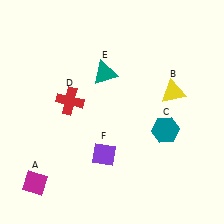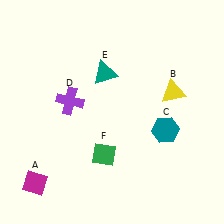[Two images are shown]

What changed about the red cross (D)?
In Image 1, D is red. In Image 2, it changed to purple.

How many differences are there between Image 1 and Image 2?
There are 2 differences between the two images.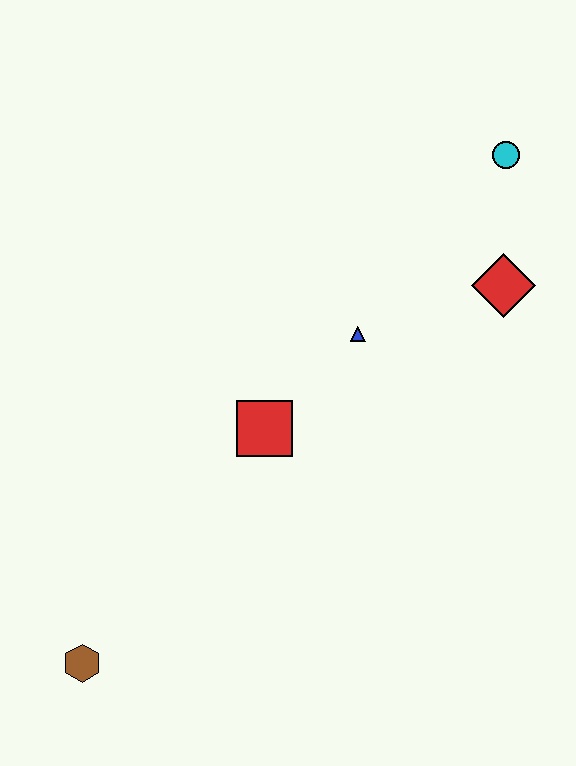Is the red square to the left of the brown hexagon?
No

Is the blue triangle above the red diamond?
No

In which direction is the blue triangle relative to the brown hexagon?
The blue triangle is above the brown hexagon.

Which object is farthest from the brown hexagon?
The cyan circle is farthest from the brown hexagon.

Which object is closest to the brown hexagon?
The red square is closest to the brown hexagon.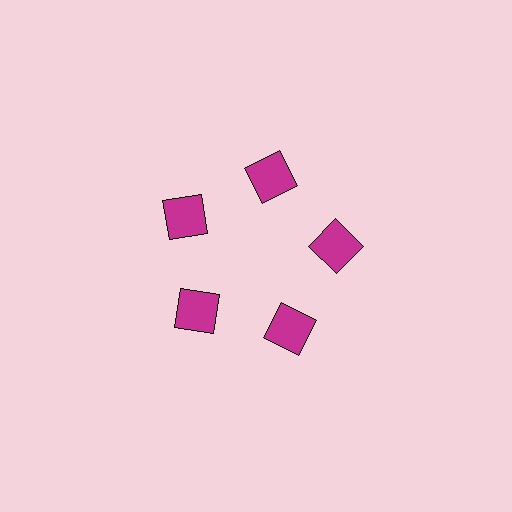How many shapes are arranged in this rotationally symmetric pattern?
There are 5 shapes, arranged in 5 groups of 1.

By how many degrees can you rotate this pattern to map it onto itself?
The pattern maps onto itself every 72 degrees of rotation.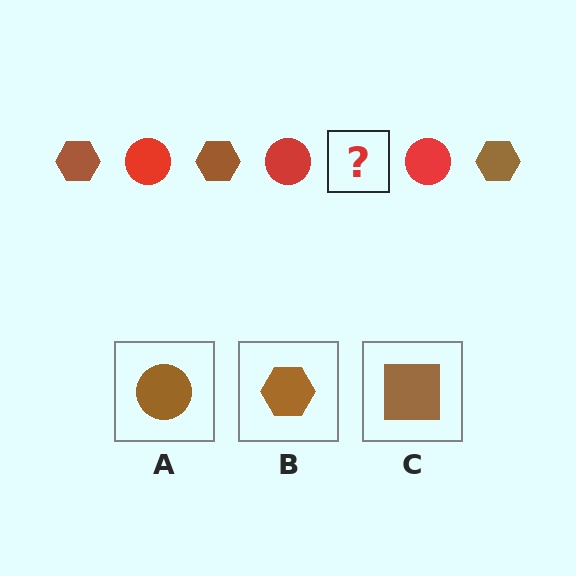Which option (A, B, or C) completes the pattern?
B.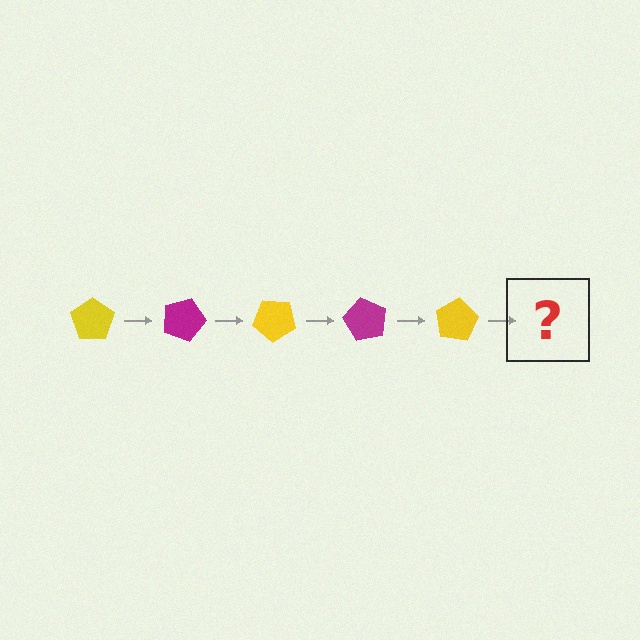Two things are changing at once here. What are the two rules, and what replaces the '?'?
The two rules are that it rotates 20 degrees each step and the color cycles through yellow and magenta. The '?' should be a magenta pentagon, rotated 100 degrees from the start.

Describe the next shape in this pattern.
It should be a magenta pentagon, rotated 100 degrees from the start.